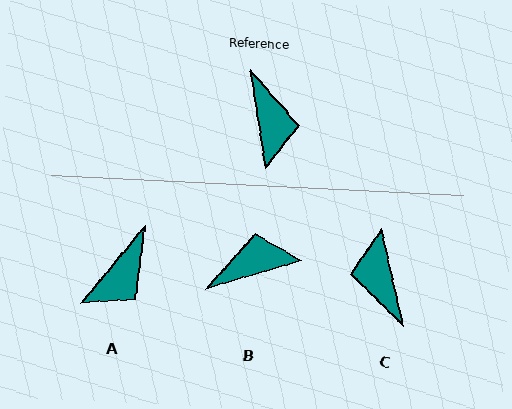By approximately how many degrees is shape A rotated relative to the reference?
Approximately 48 degrees clockwise.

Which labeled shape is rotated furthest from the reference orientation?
C, about 176 degrees away.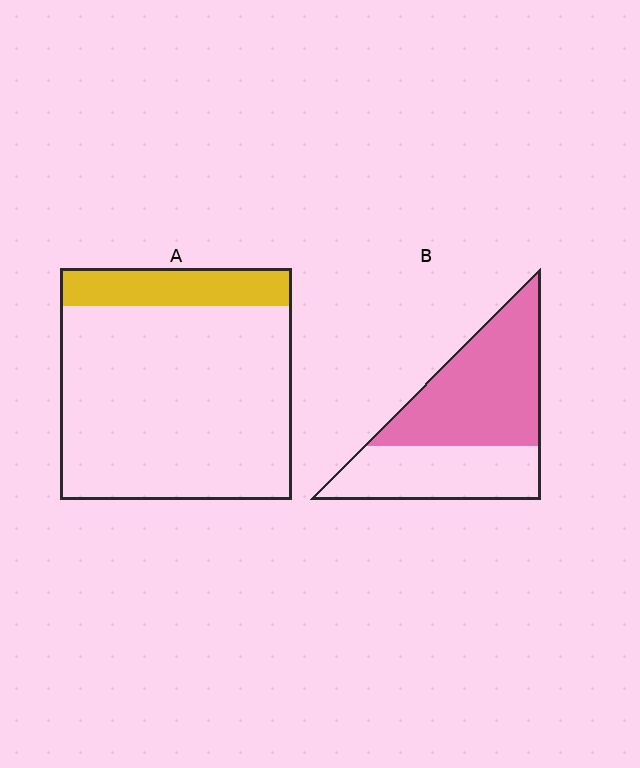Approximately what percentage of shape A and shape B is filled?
A is approximately 15% and B is approximately 60%.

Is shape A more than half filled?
No.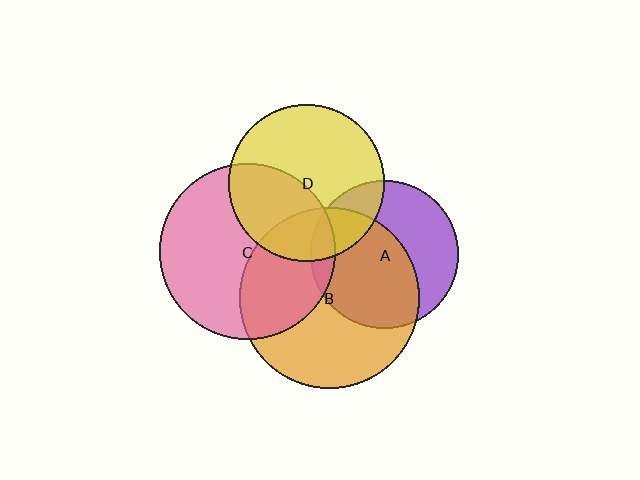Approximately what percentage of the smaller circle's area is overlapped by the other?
Approximately 60%.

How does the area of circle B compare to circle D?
Approximately 1.3 times.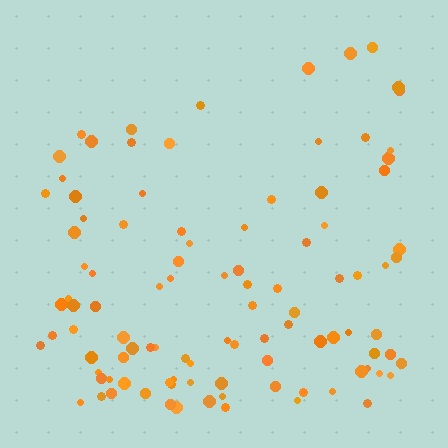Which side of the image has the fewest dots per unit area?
The top.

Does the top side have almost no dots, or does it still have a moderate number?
Still a moderate number, just noticeably fewer than the bottom.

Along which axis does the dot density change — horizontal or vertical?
Vertical.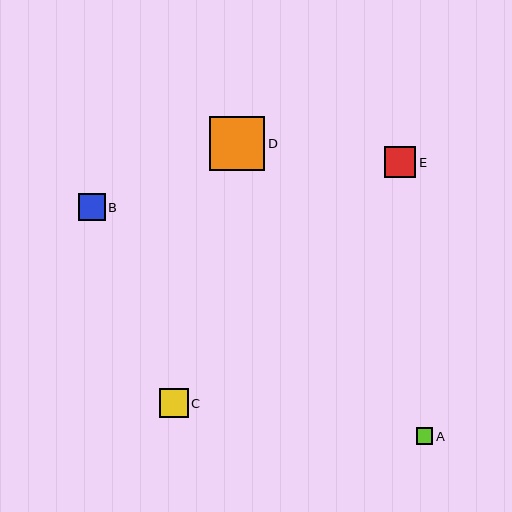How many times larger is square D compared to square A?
Square D is approximately 3.4 times the size of square A.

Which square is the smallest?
Square A is the smallest with a size of approximately 16 pixels.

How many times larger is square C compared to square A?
Square C is approximately 1.8 times the size of square A.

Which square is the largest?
Square D is the largest with a size of approximately 55 pixels.